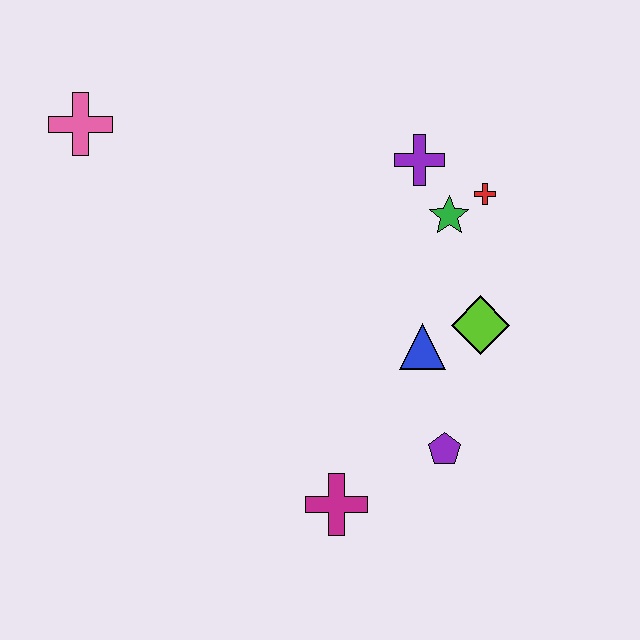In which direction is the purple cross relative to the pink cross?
The purple cross is to the right of the pink cross.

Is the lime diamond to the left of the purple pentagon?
No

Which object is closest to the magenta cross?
The purple pentagon is closest to the magenta cross.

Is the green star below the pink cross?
Yes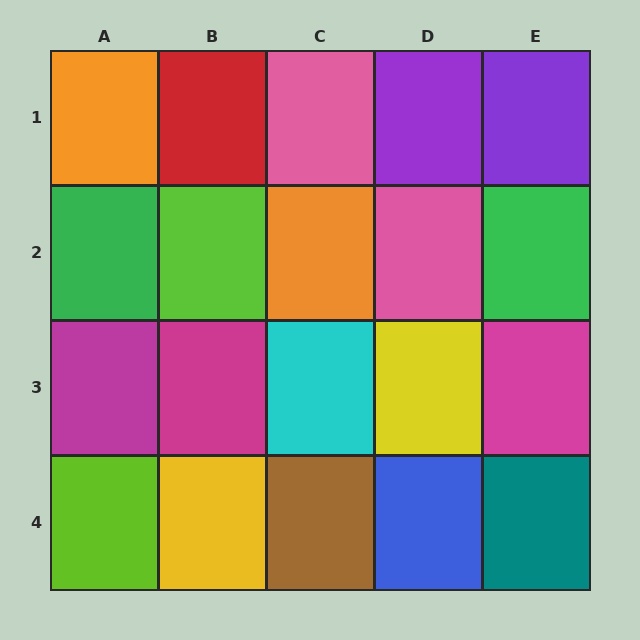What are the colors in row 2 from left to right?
Green, lime, orange, pink, green.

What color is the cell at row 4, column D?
Blue.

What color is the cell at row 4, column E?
Teal.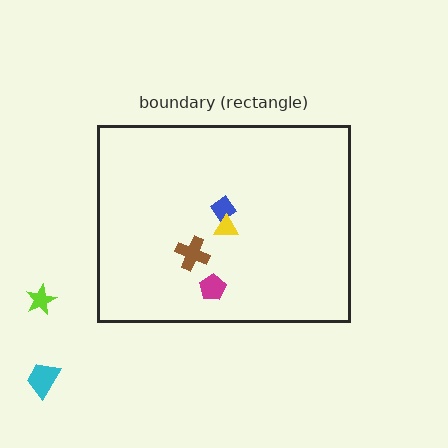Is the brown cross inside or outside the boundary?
Inside.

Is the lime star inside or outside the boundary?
Outside.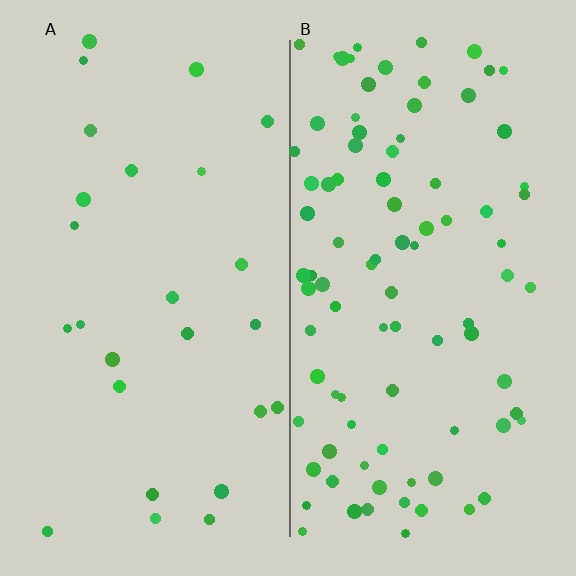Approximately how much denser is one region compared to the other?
Approximately 3.5× — region B over region A.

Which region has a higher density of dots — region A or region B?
B (the right).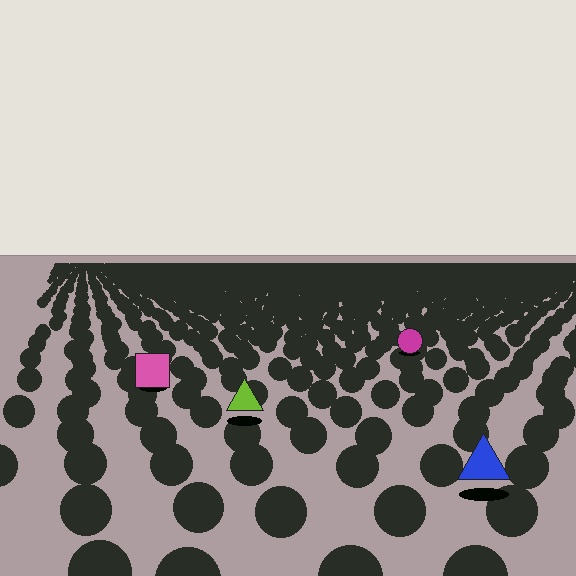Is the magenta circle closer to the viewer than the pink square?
No. The pink square is closer — you can tell from the texture gradient: the ground texture is coarser near it.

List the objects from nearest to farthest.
From nearest to farthest: the blue triangle, the lime triangle, the pink square, the magenta circle.